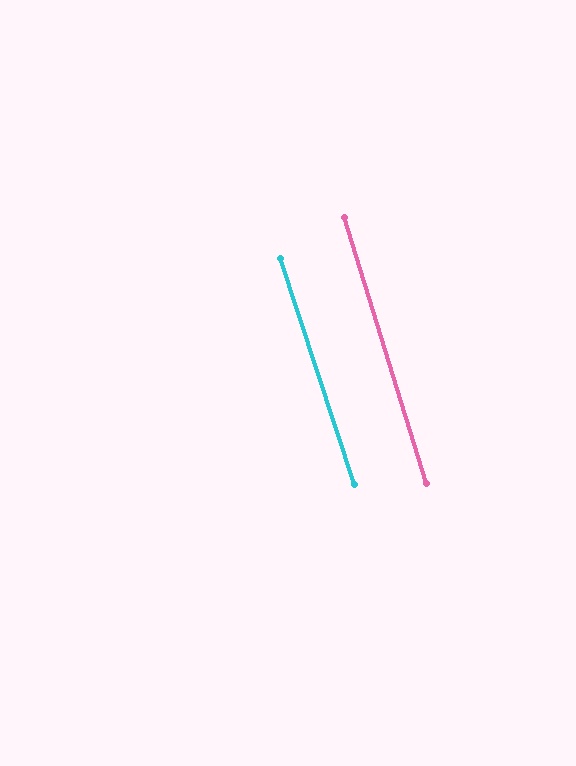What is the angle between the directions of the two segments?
Approximately 1 degree.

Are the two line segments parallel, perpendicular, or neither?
Parallel — their directions differ by only 0.9°.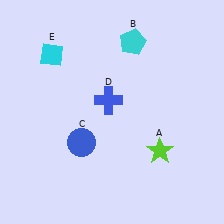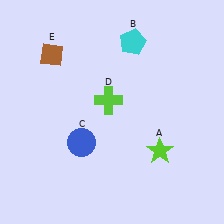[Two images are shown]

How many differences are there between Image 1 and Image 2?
There are 2 differences between the two images.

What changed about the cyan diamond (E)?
In Image 1, E is cyan. In Image 2, it changed to brown.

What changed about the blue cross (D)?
In Image 1, D is blue. In Image 2, it changed to lime.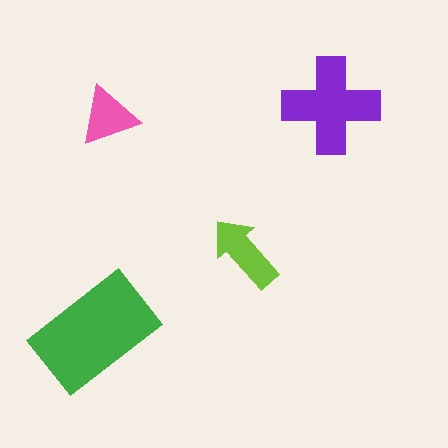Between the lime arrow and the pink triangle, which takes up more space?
The lime arrow.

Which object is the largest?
The green rectangle.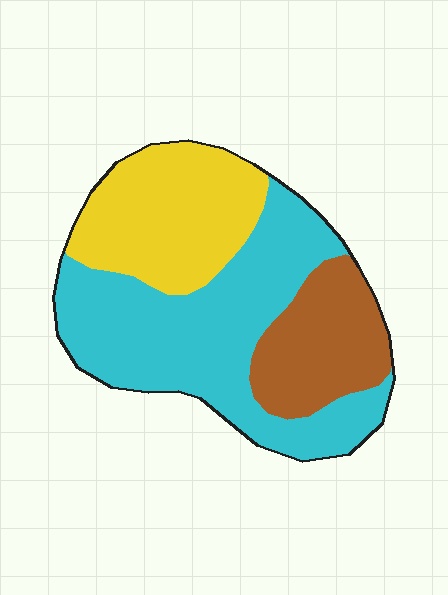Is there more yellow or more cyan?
Cyan.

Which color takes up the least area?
Brown, at roughly 20%.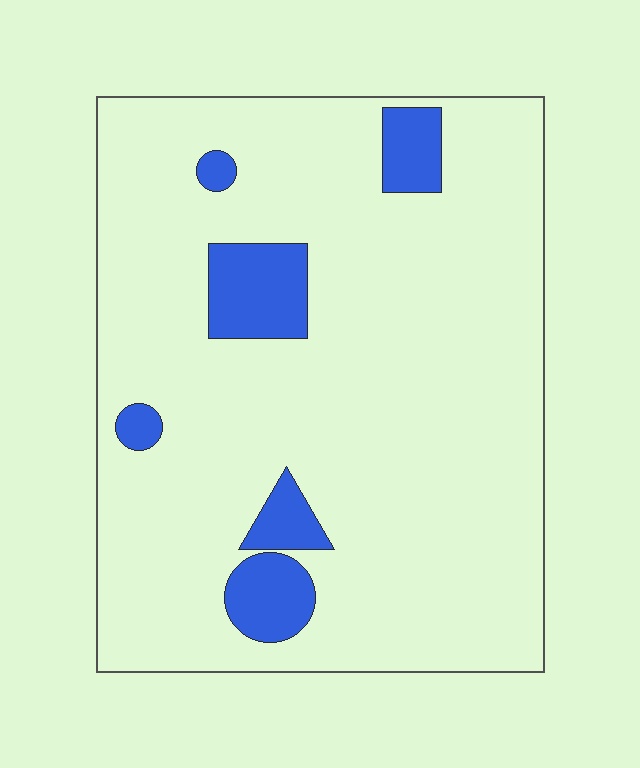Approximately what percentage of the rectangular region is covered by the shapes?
Approximately 10%.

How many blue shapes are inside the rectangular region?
6.